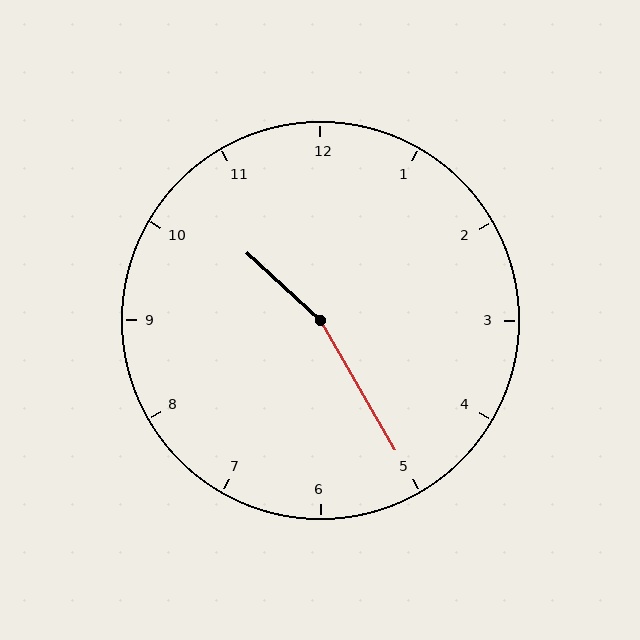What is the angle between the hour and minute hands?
Approximately 162 degrees.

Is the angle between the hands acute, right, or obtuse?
It is obtuse.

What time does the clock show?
10:25.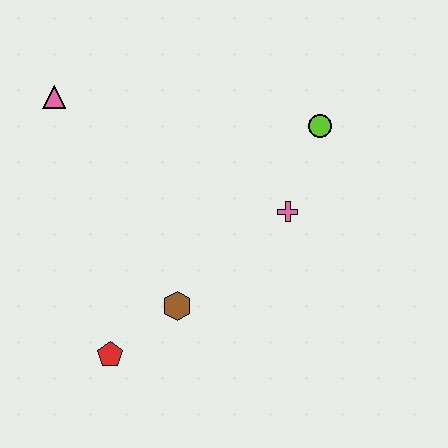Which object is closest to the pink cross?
The lime circle is closest to the pink cross.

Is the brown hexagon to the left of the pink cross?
Yes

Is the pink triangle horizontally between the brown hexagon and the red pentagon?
No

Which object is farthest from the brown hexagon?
The pink triangle is farthest from the brown hexagon.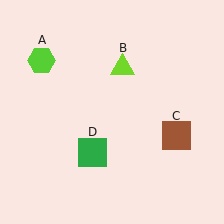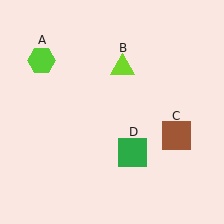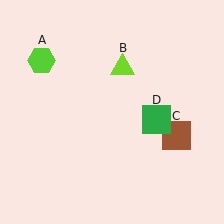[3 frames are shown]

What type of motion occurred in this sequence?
The green square (object D) rotated counterclockwise around the center of the scene.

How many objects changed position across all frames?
1 object changed position: green square (object D).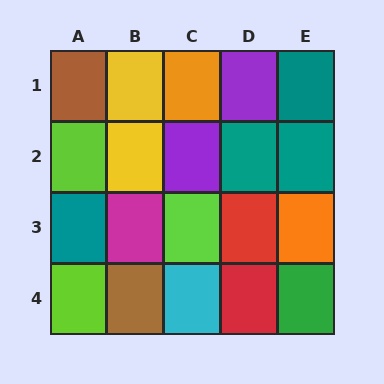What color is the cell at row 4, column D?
Red.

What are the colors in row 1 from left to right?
Brown, yellow, orange, purple, teal.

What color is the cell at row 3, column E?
Orange.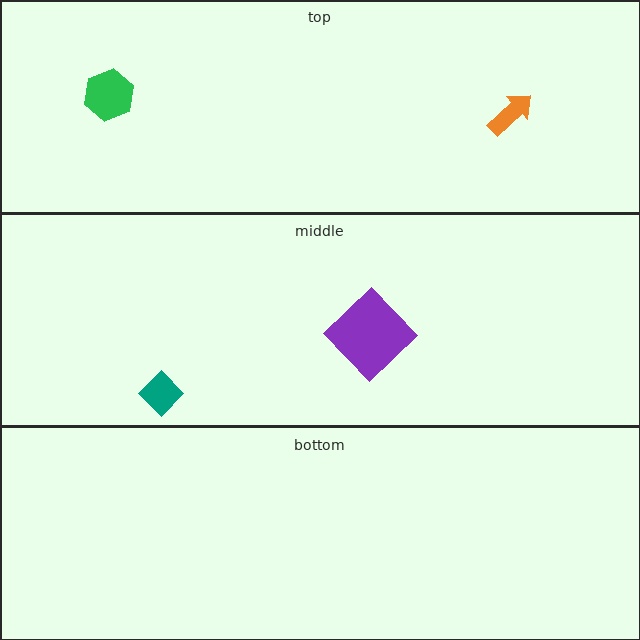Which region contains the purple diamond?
The middle region.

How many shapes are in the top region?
2.